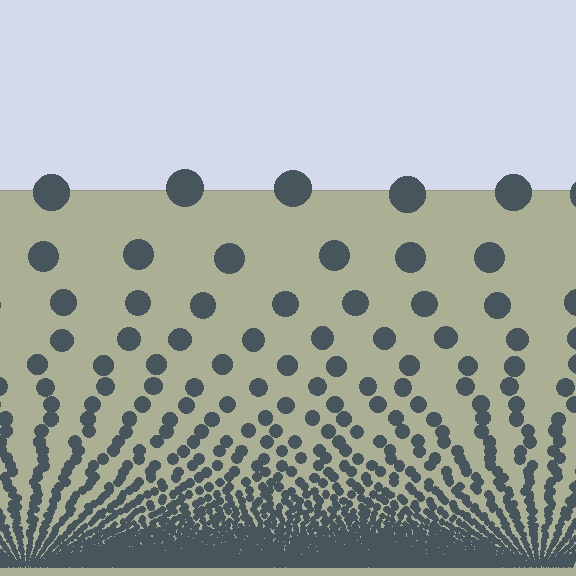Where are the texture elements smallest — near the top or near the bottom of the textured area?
Near the bottom.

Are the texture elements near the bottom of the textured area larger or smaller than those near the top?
Smaller. The gradient is inverted — elements near the bottom are smaller and denser.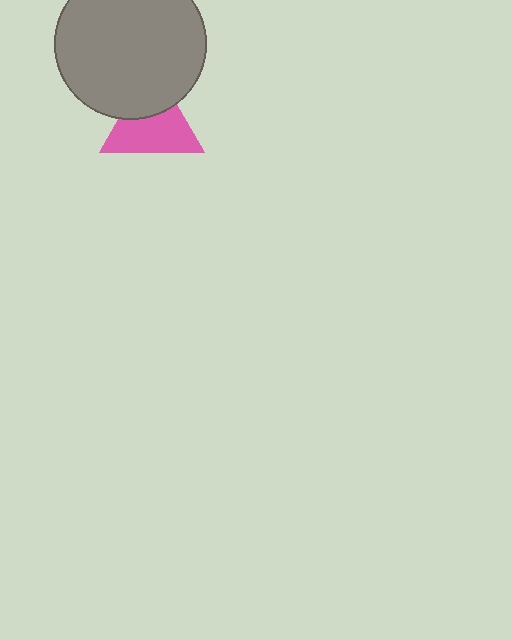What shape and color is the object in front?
The object in front is a gray circle.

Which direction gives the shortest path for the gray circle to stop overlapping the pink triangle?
Moving up gives the shortest separation.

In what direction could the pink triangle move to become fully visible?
The pink triangle could move down. That would shift it out from behind the gray circle entirely.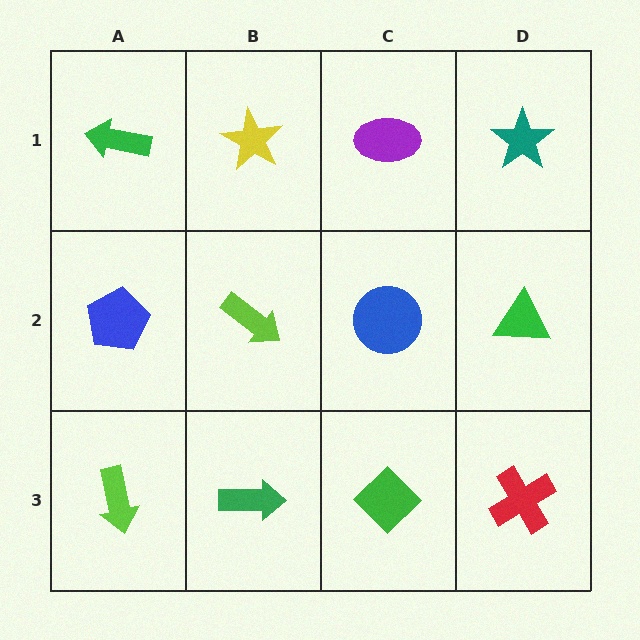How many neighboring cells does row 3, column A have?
2.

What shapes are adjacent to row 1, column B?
A lime arrow (row 2, column B), a green arrow (row 1, column A), a purple ellipse (row 1, column C).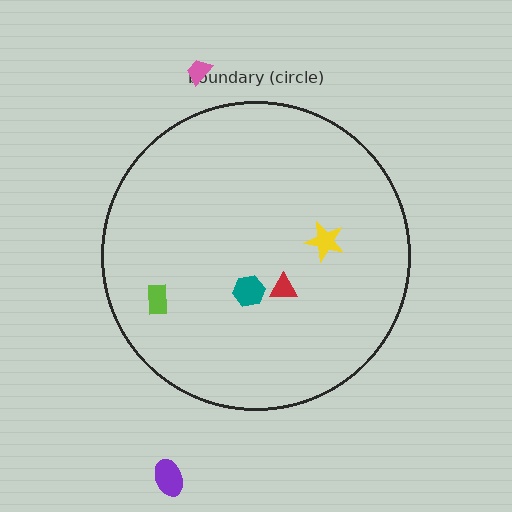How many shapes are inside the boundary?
4 inside, 2 outside.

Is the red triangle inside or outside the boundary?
Inside.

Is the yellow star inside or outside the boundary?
Inside.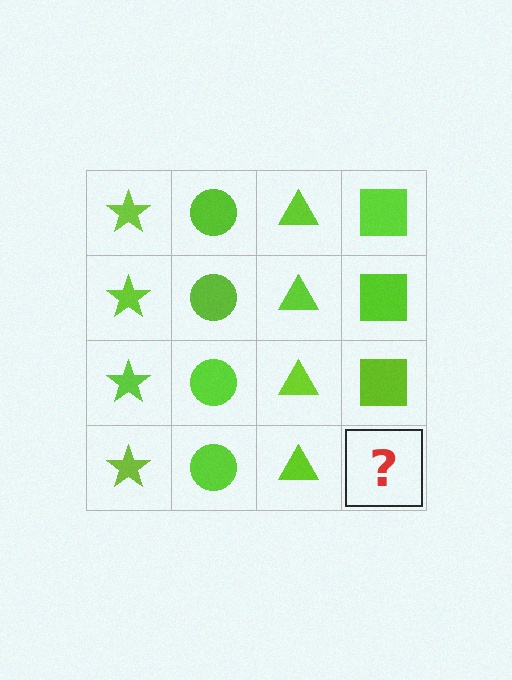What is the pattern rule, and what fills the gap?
The rule is that each column has a consistent shape. The gap should be filled with a lime square.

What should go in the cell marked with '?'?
The missing cell should contain a lime square.